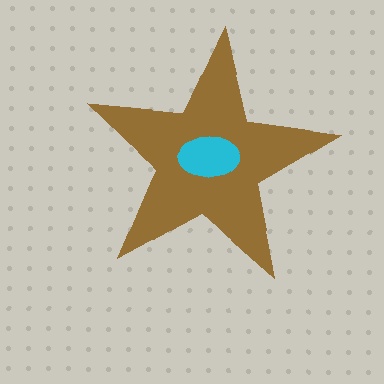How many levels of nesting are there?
2.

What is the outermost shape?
The brown star.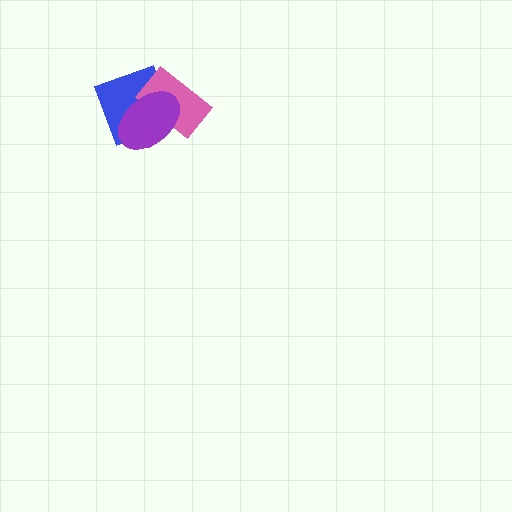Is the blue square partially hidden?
Yes, it is partially covered by another shape.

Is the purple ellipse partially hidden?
No, no other shape covers it.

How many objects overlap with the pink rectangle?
2 objects overlap with the pink rectangle.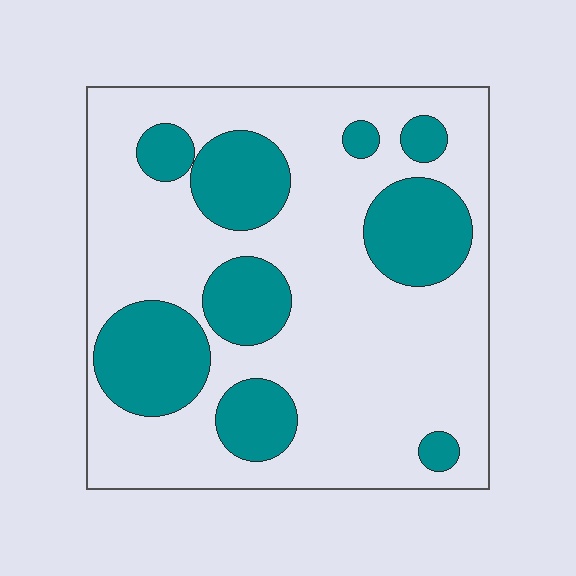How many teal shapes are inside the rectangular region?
9.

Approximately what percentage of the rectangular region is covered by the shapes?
Approximately 30%.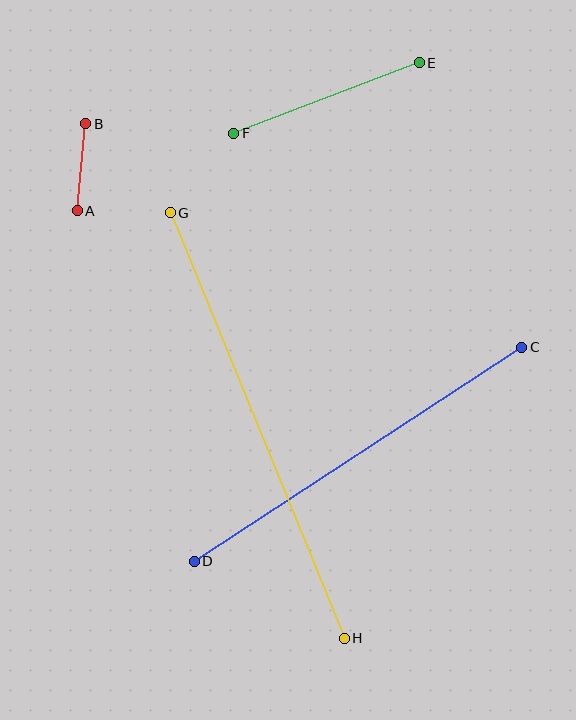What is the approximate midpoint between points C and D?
The midpoint is at approximately (358, 454) pixels.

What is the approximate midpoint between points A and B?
The midpoint is at approximately (82, 167) pixels.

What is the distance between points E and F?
The distance is approximately 198 pixels.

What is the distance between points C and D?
The distance is approximately 391 pixels.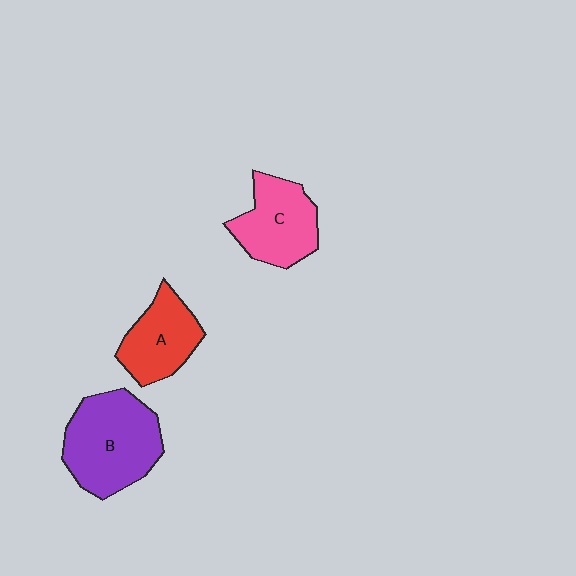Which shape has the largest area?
Shape B (purple).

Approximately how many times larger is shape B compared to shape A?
Approximately 1.5 times.